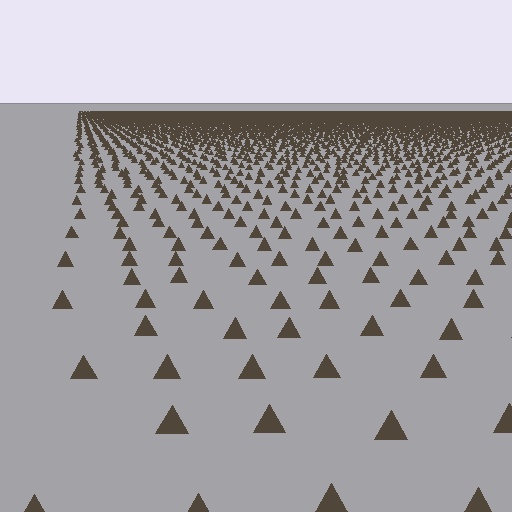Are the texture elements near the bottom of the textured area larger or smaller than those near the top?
Larger. Near the bottom, elements are closer to the viewer and appear at a bigger on-screen size.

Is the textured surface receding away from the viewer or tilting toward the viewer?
The surface is receding away from the viewer. Texture elements get smaller and denser toward the top.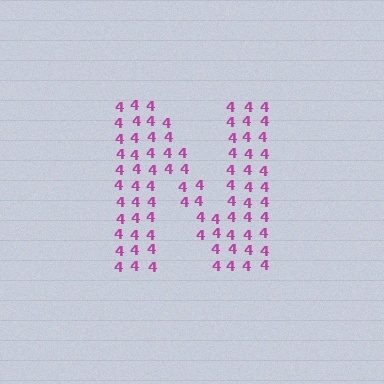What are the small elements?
The small elements are digit 4's.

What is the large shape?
The large shape is the letter N.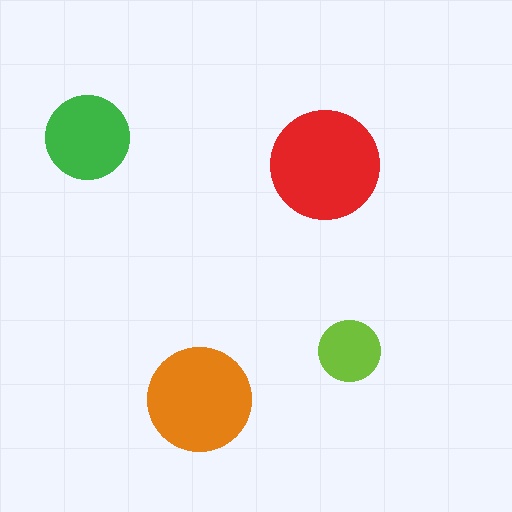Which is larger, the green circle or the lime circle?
The green one.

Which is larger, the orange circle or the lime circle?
The orange one.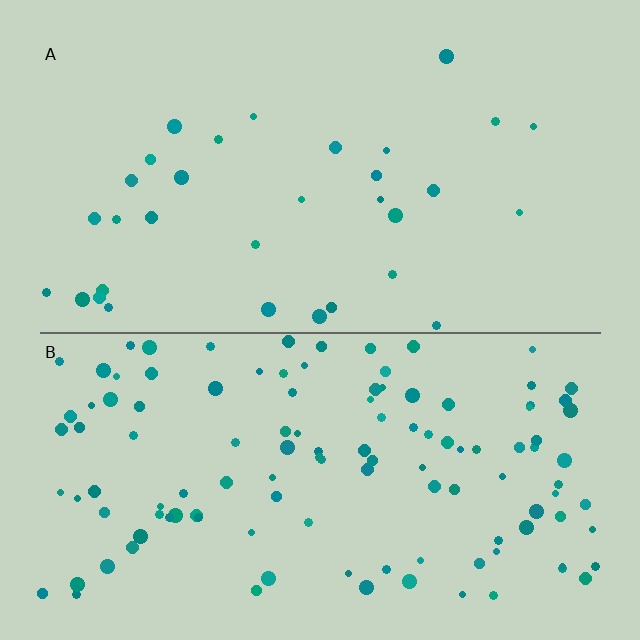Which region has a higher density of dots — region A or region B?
B (the bottom).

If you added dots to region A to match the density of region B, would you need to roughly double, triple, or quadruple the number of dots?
Approximately quadruple.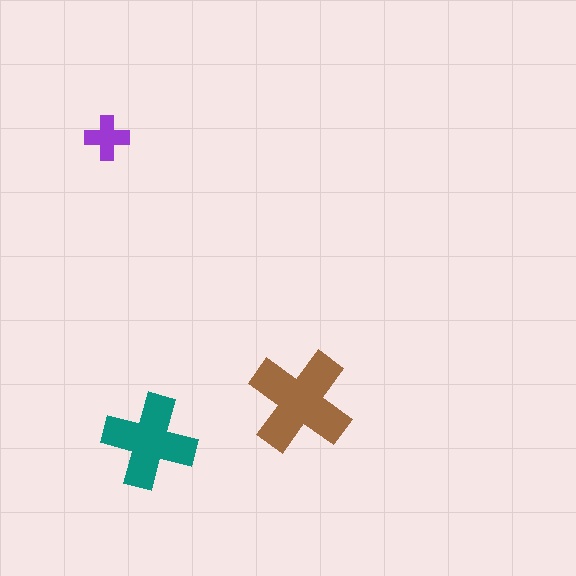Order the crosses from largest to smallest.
the brown one, the teal one, the purple one.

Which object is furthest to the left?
The purple cross is leftmost.